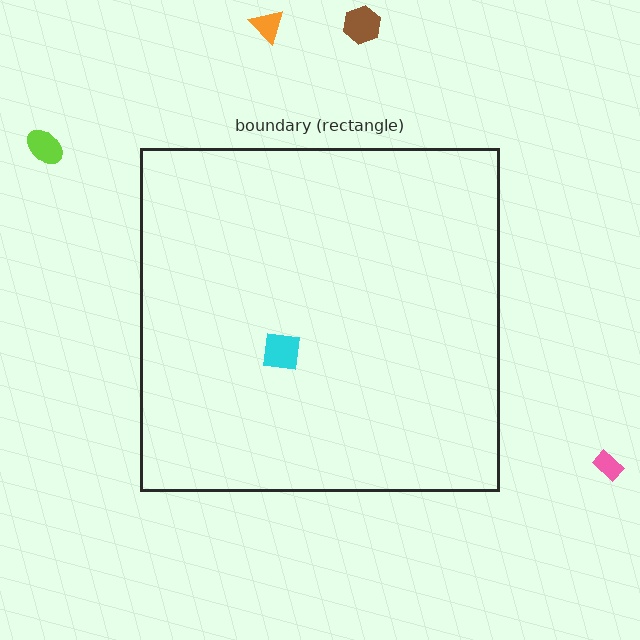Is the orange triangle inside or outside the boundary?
Outside.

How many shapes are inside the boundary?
1 inside, 4 outside.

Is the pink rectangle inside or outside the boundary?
Outside.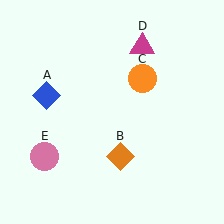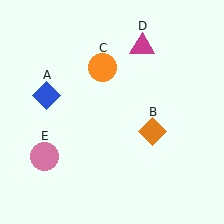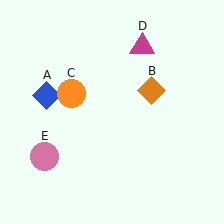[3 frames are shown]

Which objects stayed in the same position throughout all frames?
Blue diamond (object A) and magenta triangle (object D) and pink circle (object E) remained stationary.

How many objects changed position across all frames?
2 objects changed position: orange diamond (object B), orange circle (object C).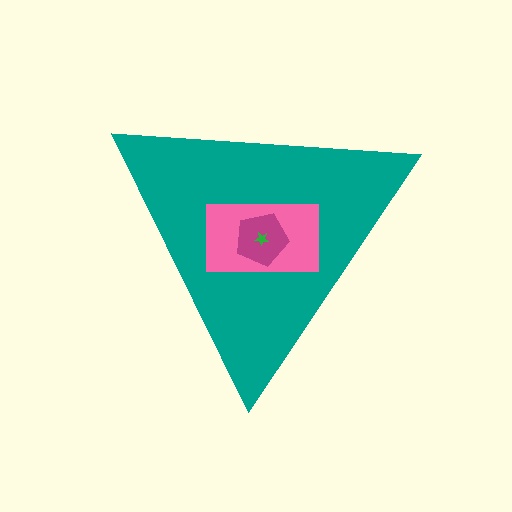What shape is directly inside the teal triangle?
The pink rectangle.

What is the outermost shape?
The teal triangle.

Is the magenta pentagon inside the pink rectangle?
Yes.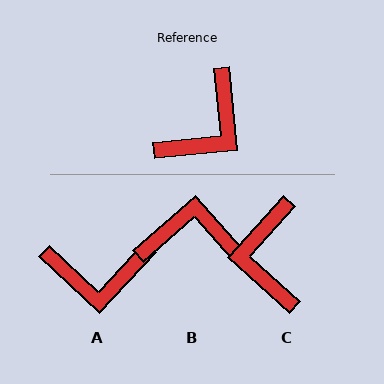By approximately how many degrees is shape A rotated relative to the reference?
Approximately 48 degrees clockwise.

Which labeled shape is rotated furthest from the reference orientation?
C, about 137 degrees away.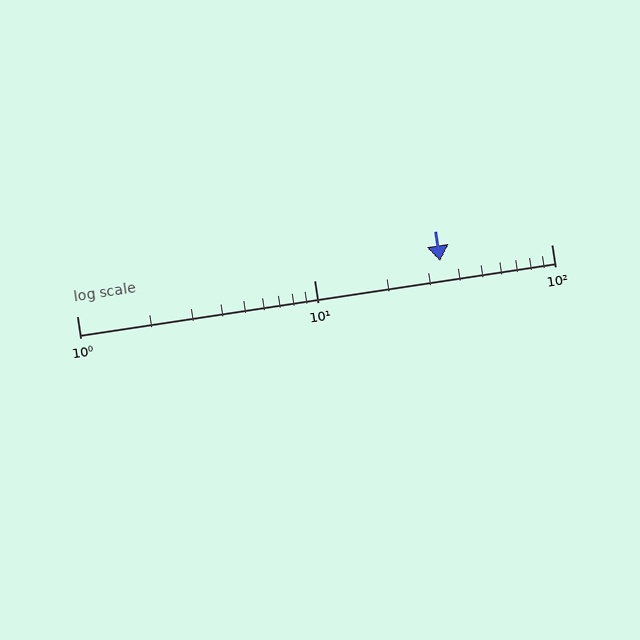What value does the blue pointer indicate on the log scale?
The pointer indicates approximately 34.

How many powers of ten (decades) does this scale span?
The scale spans 2 decades, from 1 to 100.